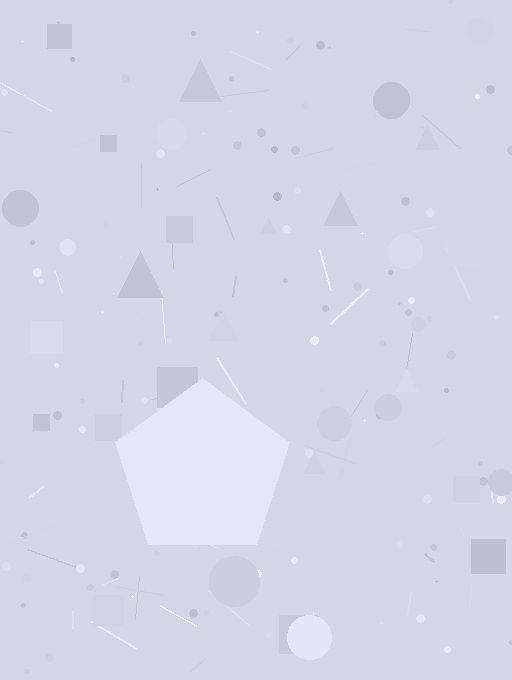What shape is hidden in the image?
A pentagon is hidden in the image.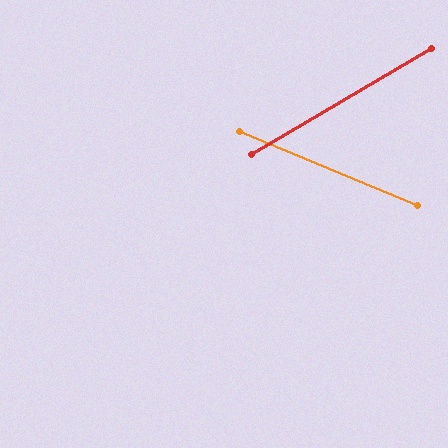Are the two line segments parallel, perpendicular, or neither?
Neither parallel nor perpendicular — they differ by about 53°.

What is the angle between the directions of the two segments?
Approximately 53 degrees.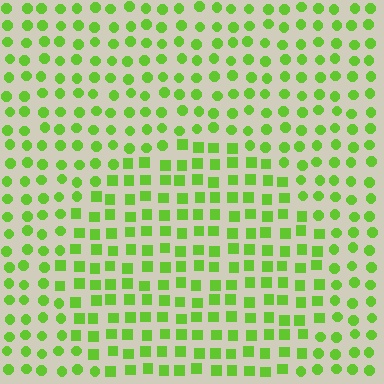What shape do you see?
I see a circle.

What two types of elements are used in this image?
The image uses squares inside the circle region and circles outside it.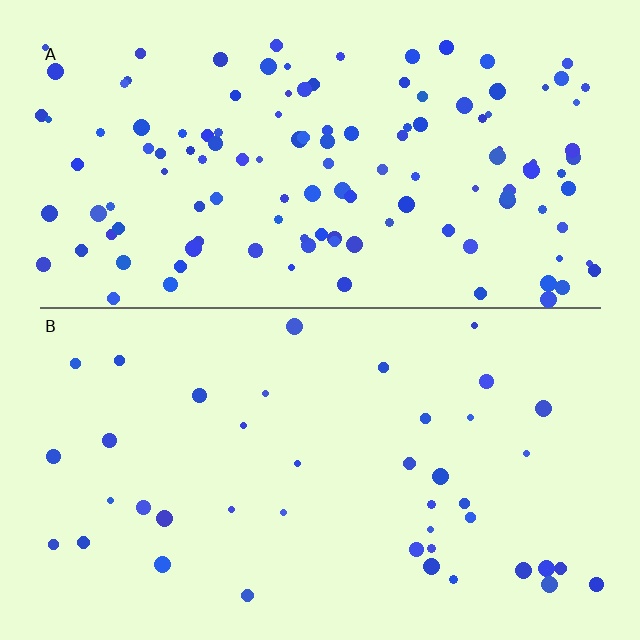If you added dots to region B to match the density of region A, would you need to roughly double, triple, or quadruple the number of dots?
Approximately triple.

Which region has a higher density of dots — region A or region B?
A (the top).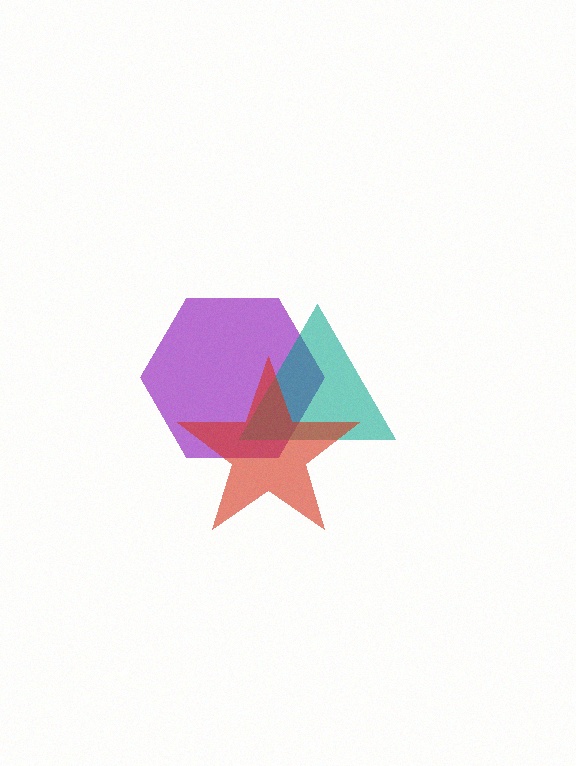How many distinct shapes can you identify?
There are 3 distinct shapes: a purple hexagon, a teal triangle, a red star.